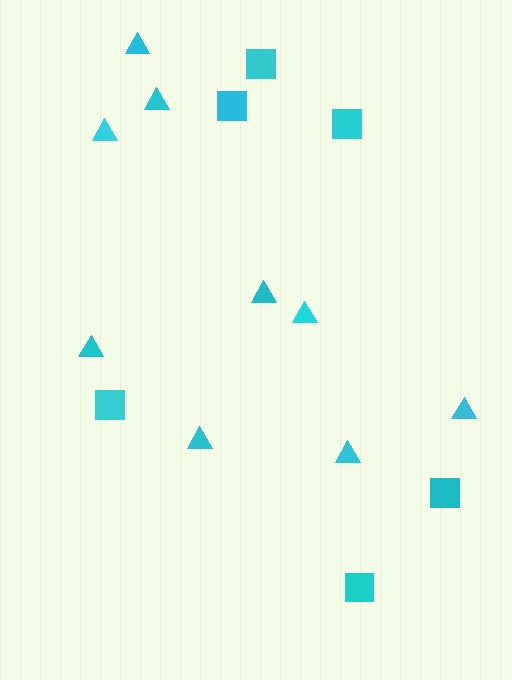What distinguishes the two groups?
There are 2 groups: one group of squares (6) and one group of triangles (9).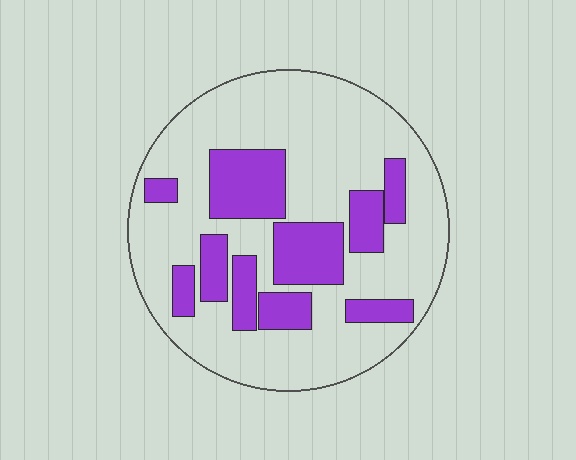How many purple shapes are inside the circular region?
10.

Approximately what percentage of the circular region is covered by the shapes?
Approximately 30%.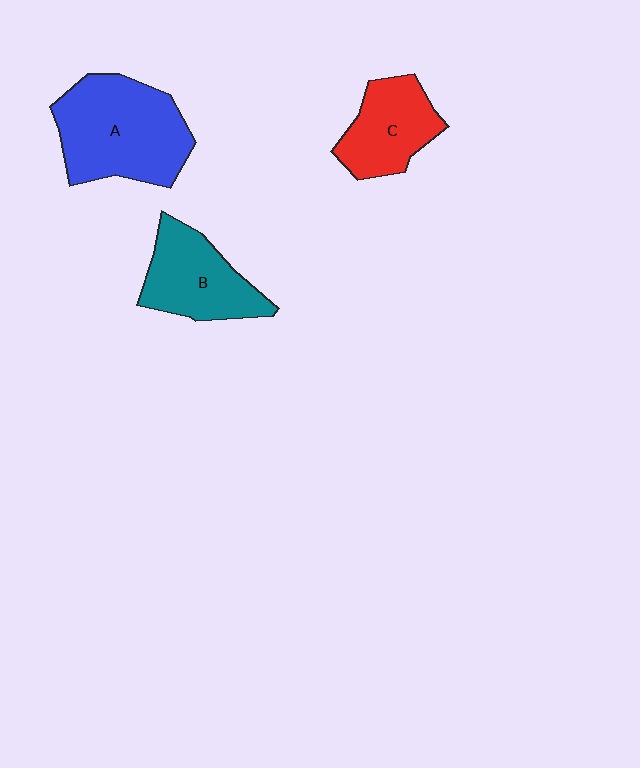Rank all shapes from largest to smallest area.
From largest to smallest: A (blue), B (teal), C (red).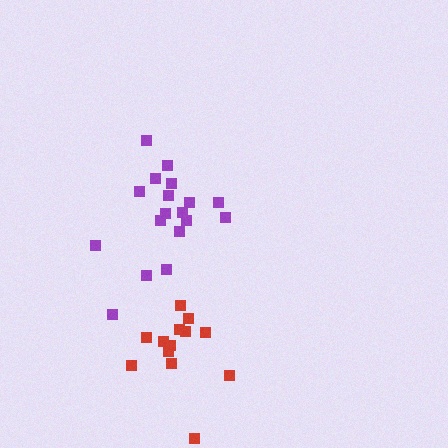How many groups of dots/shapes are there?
There are 2 groups.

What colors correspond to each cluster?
The clusters are colored: purple, red.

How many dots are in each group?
Group 1: 18 dots, Group 2: 13 dots (31 total).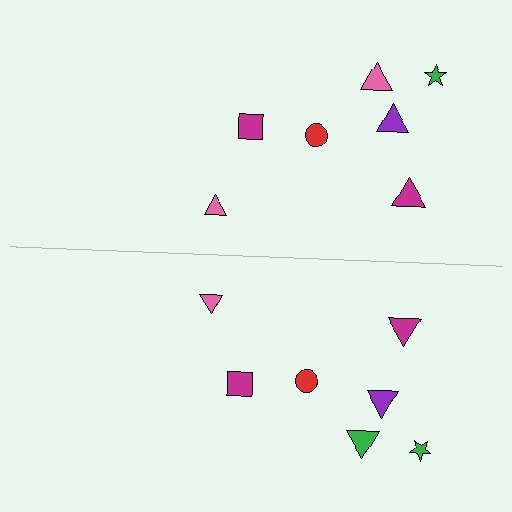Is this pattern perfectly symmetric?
No, the pattern is not perfectly symmetric. The green triangle on the bottom side breaks the symmetry — its mirror counterpart is pink.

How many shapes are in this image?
There are 14 shapes in this image.